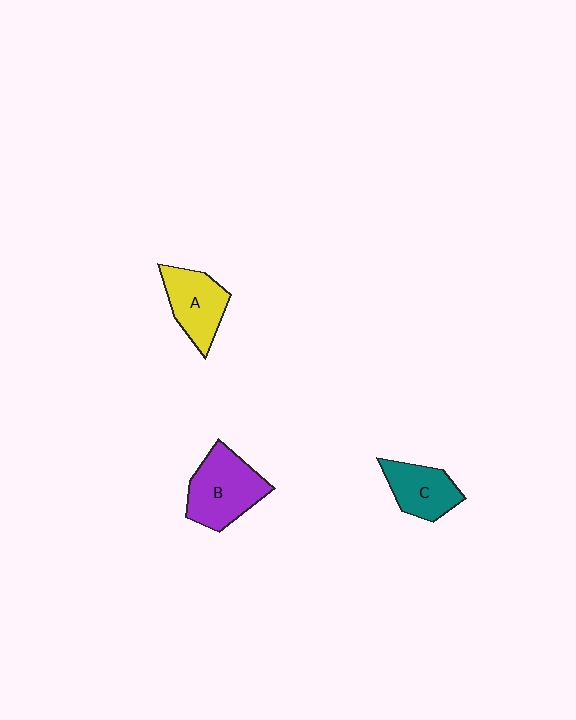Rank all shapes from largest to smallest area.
From largest to smallest: B (purple), A (yellow), C (teal).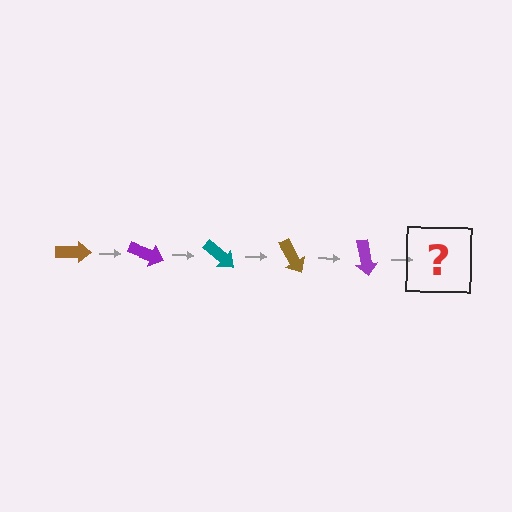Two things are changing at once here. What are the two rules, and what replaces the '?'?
The two rules are that it rotates 20 degrees each step and the color cycles through brown, purple, and teal. The '?' should be a teal arrow, rotated 100 degrees from the start.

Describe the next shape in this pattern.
It should be a teal arrow, rotated 100 degrees from the start.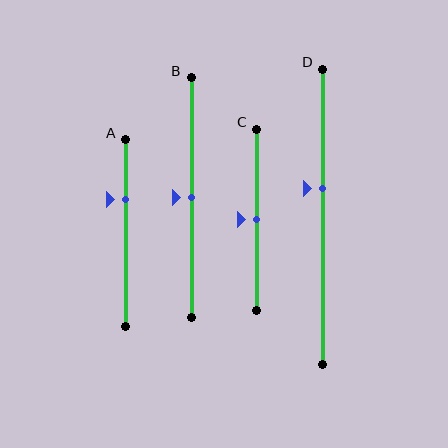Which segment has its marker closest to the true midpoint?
Segment B has its marker closest to the true midpoint.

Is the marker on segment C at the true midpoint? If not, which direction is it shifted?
Yes, the marker on segment C is at the true midpoint.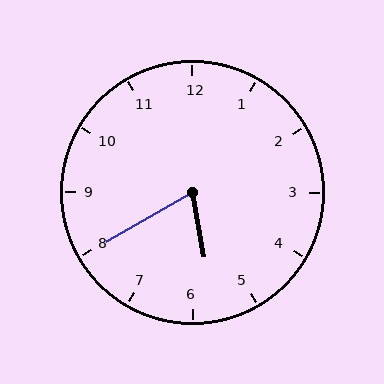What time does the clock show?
5:40.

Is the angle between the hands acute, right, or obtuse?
It is acute.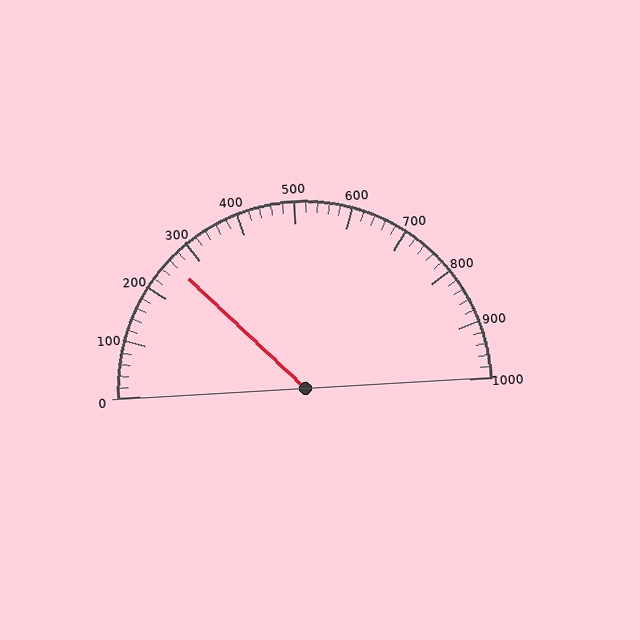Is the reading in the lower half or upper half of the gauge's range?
The reading is in the lower half of the range (0 to 1000).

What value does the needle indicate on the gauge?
The needle indicates approximately 260.